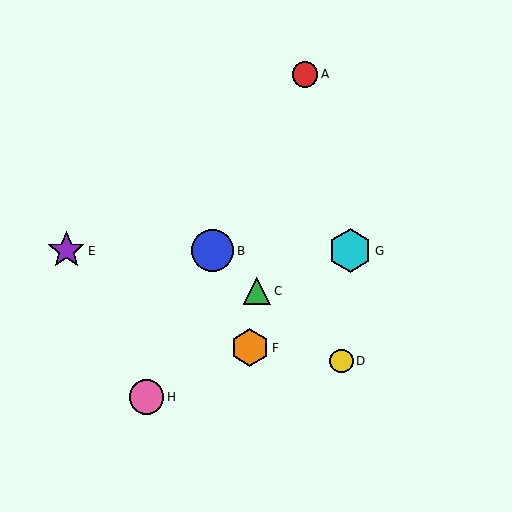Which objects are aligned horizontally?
Objects B, E, G are aligned horizontally.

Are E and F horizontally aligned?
No, E is at y≈251 and F is at y≈348.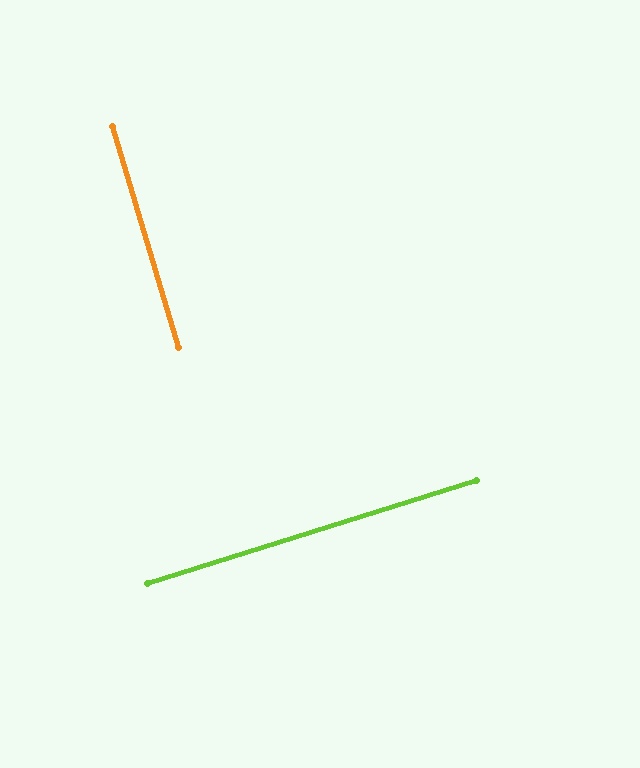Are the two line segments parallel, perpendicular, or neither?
Perpendicular — they meet at approximately 89°.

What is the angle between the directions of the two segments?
Approximately 89 degrees.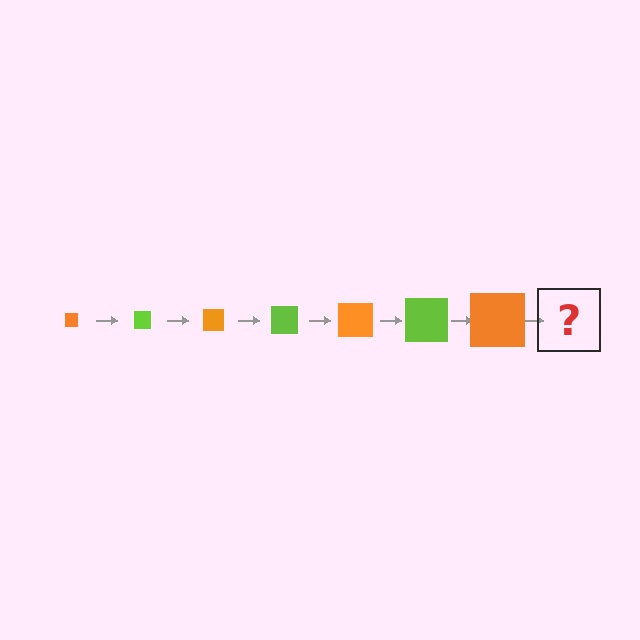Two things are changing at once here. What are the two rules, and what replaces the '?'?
The two rules are that the square grows larger each step and the color cycles through orange and lime. The '?' should be a lime square, larger than the previous one.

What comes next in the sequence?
The next element should be a lime square, larger than the previous one.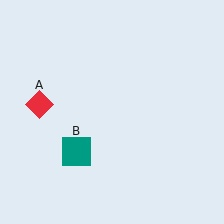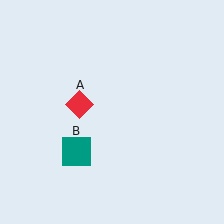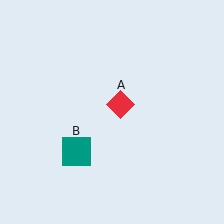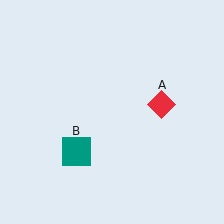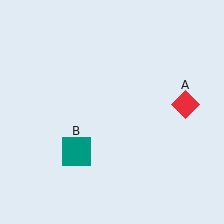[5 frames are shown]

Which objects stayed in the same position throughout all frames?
Teal square (object B) remained stationary.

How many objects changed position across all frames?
1 object changed position: red diamond (object A).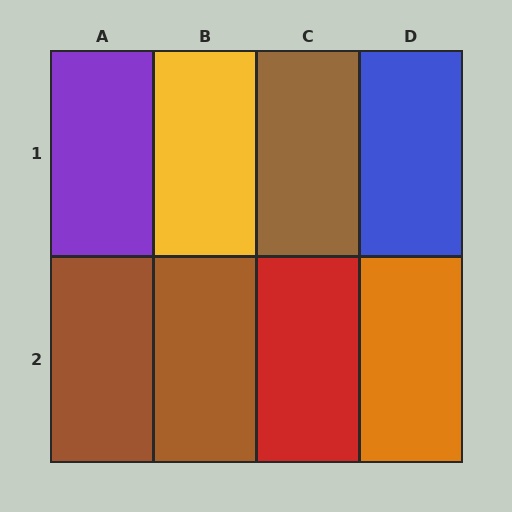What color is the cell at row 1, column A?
Purple.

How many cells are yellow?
1 cell is yellow.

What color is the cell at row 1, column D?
Blue.